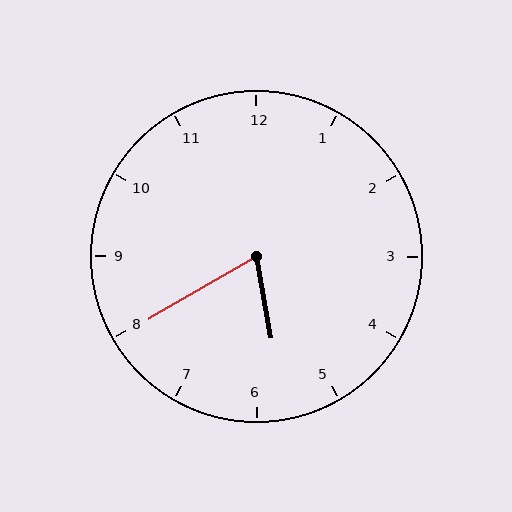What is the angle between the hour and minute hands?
Approximately 70 degrees.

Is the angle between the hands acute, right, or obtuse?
It is acute.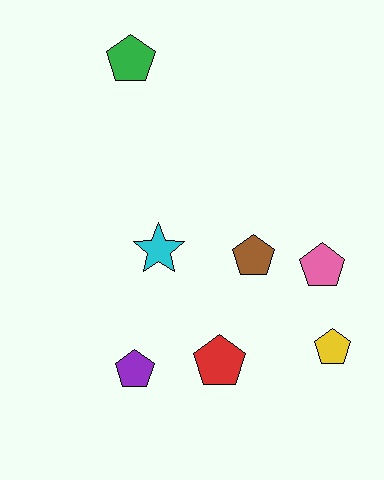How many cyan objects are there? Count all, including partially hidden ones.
There is 1 cyan object.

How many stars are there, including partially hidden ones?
There is 1 star.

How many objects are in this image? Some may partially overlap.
There are 7 objects.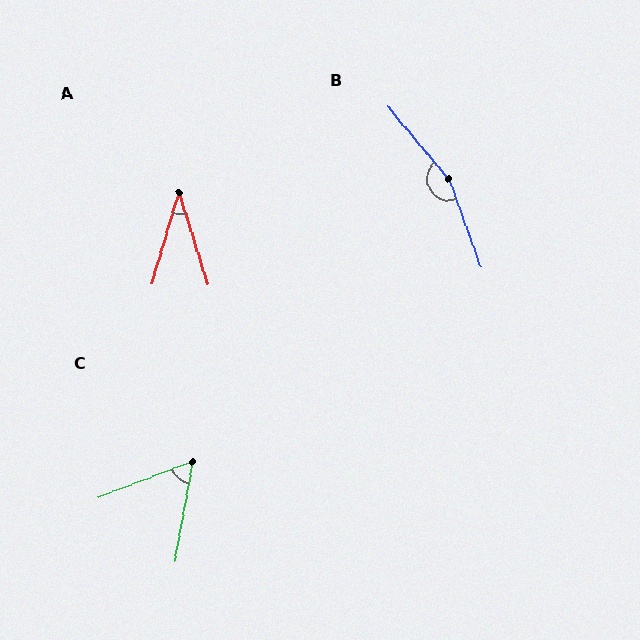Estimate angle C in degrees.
Approximately 59 degrees.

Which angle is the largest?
B, at approximately 160 degrees.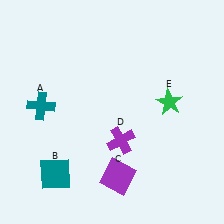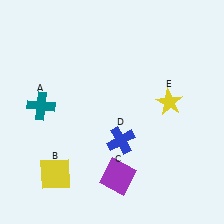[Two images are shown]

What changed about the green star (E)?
In Image 1, E is green. In Image 2, it changed to yellow.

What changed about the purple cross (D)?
In Image 1, D is purple. In Image 2, it changed to blue.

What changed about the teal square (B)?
In Image 1, B is teal. In Image 2, it changed to yellow.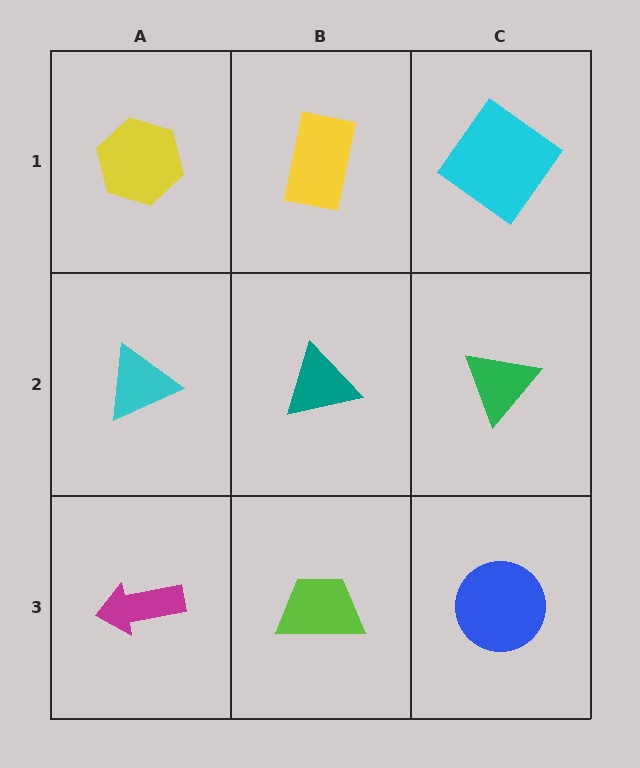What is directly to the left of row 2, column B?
A cyan triangle.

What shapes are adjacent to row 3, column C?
A green triangle (row 2, column C), a lime trapezoid (row 3, column B).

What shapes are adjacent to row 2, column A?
A yellow hexagon (row 1, column A), a magenta arrow (row 3, column A), a teal triangle (row 2, column B).